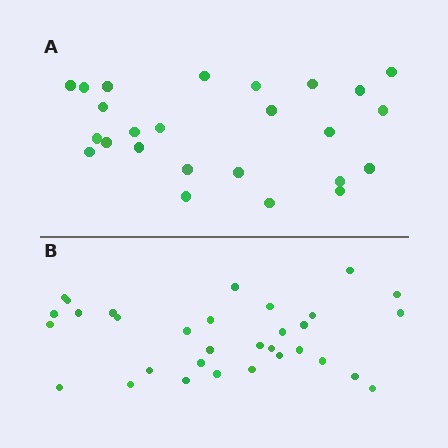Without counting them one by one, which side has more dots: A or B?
Region B (the bottom region) has more dots.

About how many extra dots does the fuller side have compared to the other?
Region B has roughly 8 or so more dots than region A.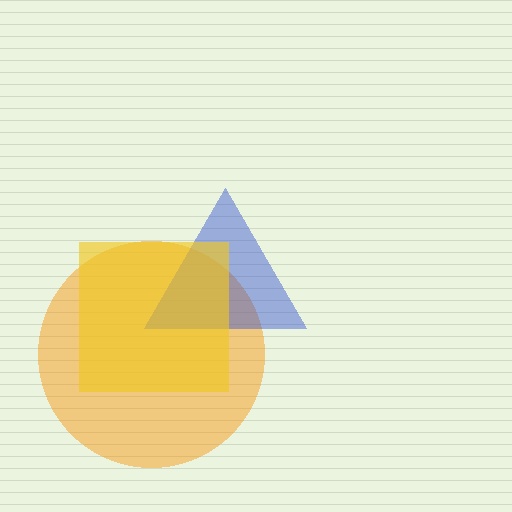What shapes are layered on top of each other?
The layered shapes are: an orange circle, a blue triangle, a yellow square.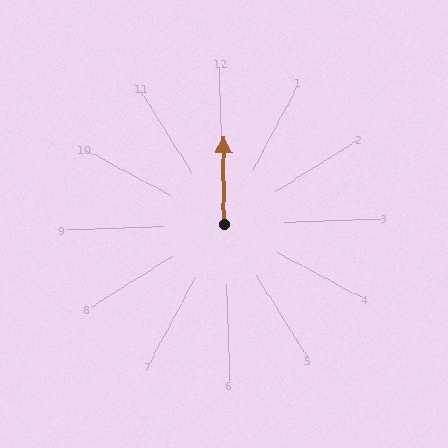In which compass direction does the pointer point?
North.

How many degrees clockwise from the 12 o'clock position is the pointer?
Approximately 2 degrees.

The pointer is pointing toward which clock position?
Roughly 12 o'clock.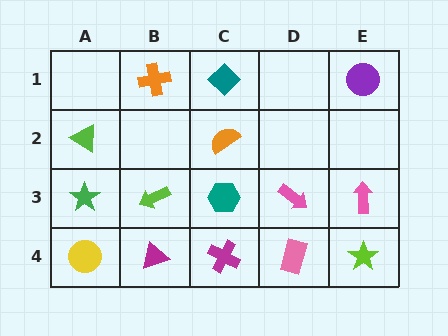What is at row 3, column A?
A green star.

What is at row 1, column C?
A teal diamond.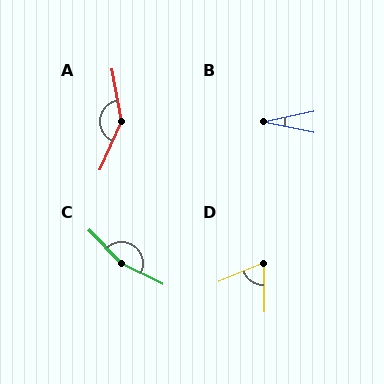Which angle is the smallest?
B, at approximately 23 degrees.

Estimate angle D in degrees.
Approximately 68 degrees.